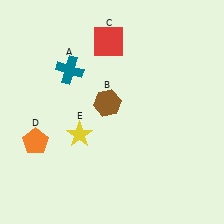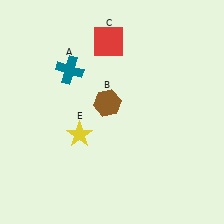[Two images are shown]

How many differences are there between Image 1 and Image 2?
There is 1 difference between the two images.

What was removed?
The orange pentagon (D) was removed in Image 2.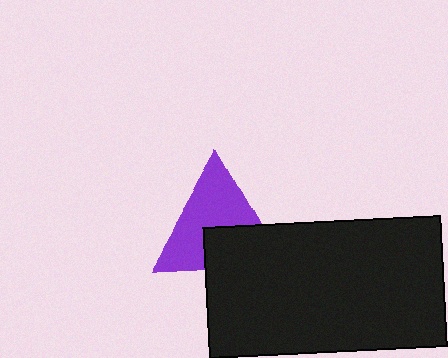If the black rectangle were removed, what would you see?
You would see the complete purple triangle.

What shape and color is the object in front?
The object in front is a black rectangle.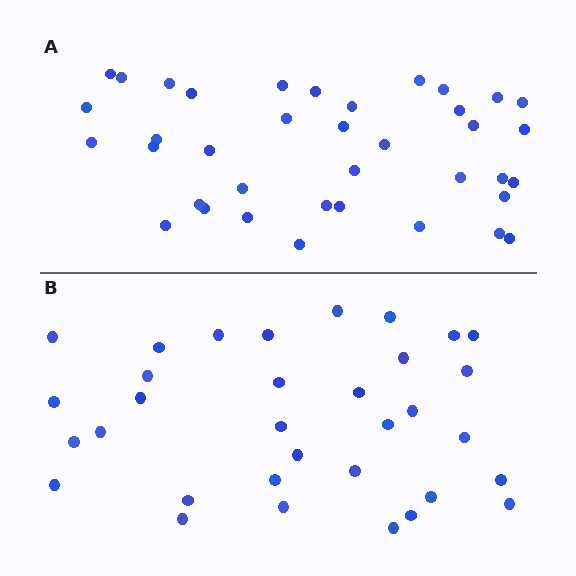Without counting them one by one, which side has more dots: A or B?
Region A (the top region) has more dots.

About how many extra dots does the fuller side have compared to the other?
Region A has about 5 more dots than region B.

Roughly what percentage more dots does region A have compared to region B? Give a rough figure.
About 15% more.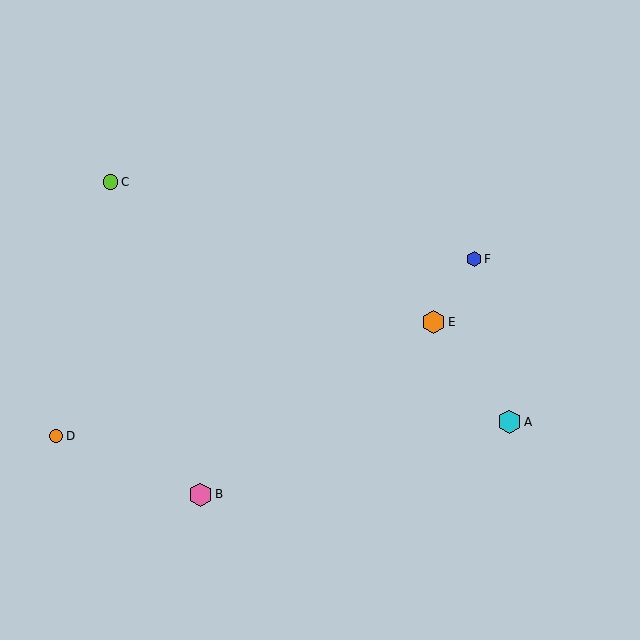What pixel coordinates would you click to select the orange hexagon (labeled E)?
Click at (433, 322) to select the orange hexagon E.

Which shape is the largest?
The orange hexagon (labeled E) is the largest.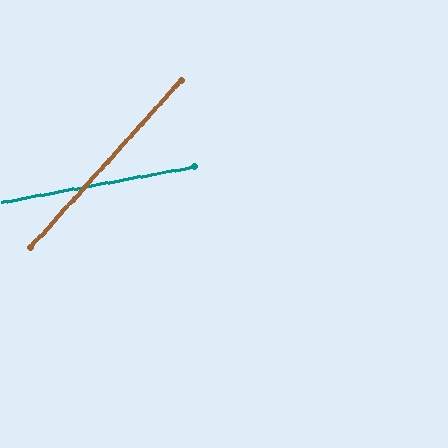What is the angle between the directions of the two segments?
Approximately 38 degrees.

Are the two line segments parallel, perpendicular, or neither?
Neither parallel nor perpendicular — they differ by about 38°.